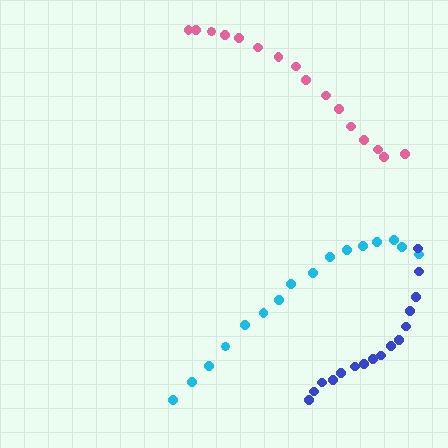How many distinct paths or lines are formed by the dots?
There are 3 distinct paths.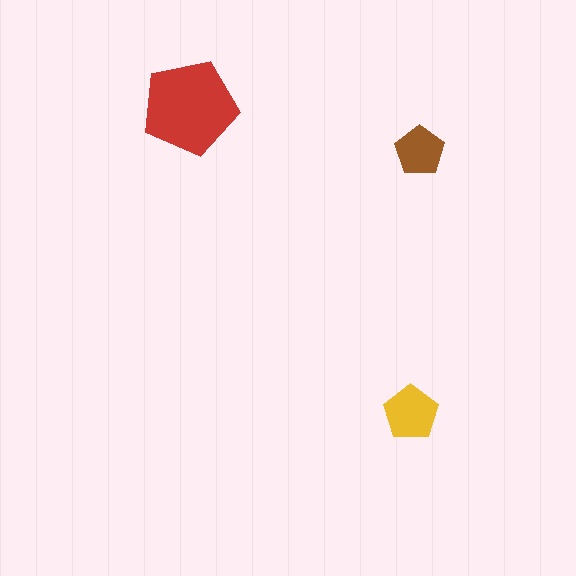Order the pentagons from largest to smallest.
the red one, the yellow one, the brown one.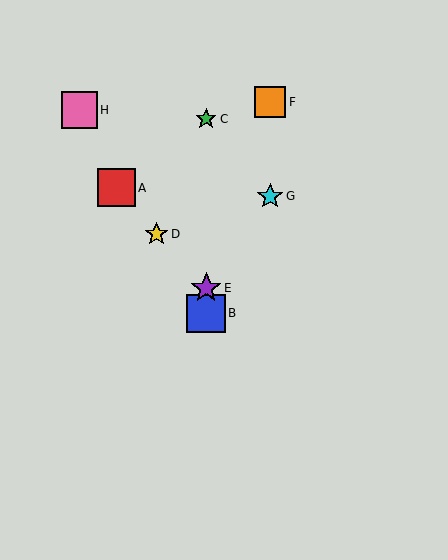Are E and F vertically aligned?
No, E is at x≈206 and F is at x≈270.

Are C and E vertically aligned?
Yes, both are at x≈206.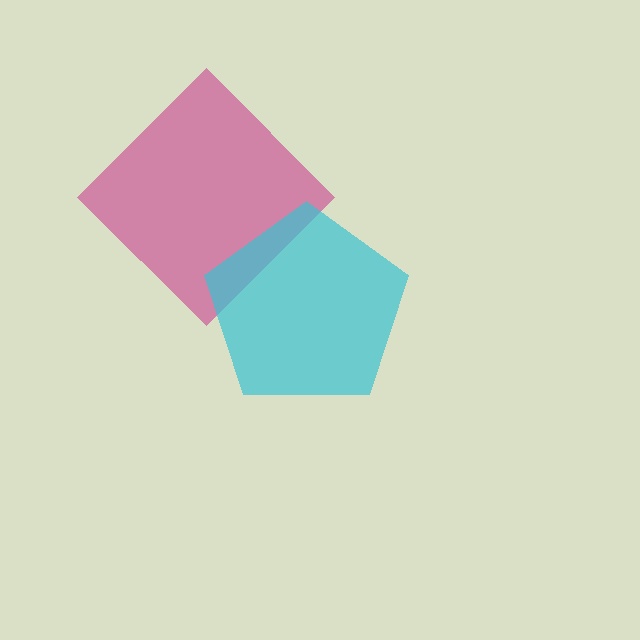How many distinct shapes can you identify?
There are 2 distinct shapes: a magenta diamond, a cyan pentagon.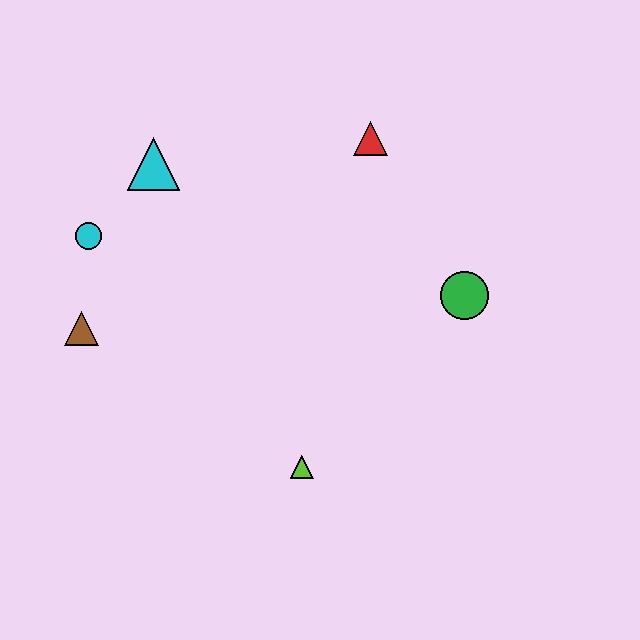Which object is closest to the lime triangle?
The green circle is closest to the lime triangle.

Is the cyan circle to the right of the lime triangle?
No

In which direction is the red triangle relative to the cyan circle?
The red triangle is to the right of the cyan circle.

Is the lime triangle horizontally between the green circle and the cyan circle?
Yes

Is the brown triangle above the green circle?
No